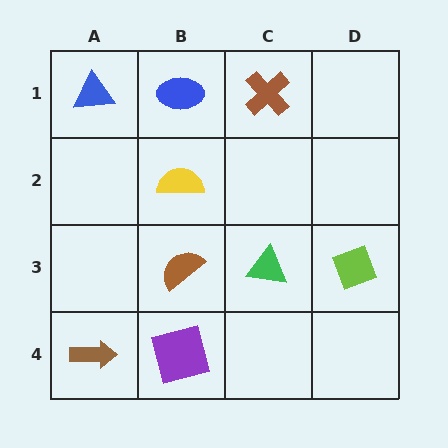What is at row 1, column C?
A brown cross.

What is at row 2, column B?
A yellow semicircle.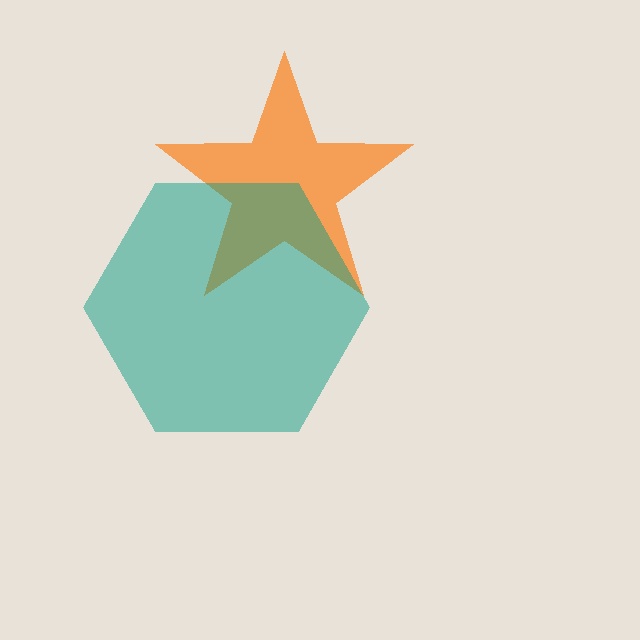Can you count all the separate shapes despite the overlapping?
Yes, there are 2 separate shapes.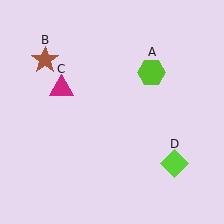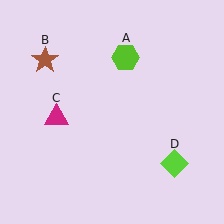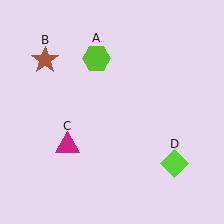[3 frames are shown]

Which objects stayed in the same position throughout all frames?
Brown star (object B) and lime diamond (object D) remained stationary.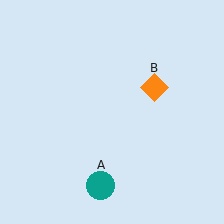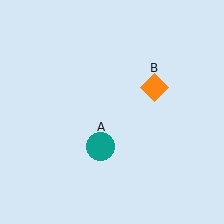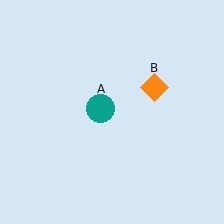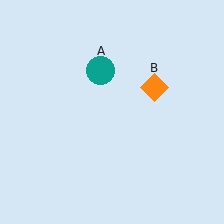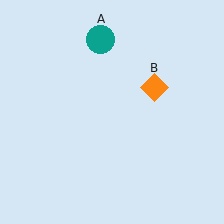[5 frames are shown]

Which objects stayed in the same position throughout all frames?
Orange diamond (object B) remained stationary.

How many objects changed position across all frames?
1 object changed position: teal circle (object A).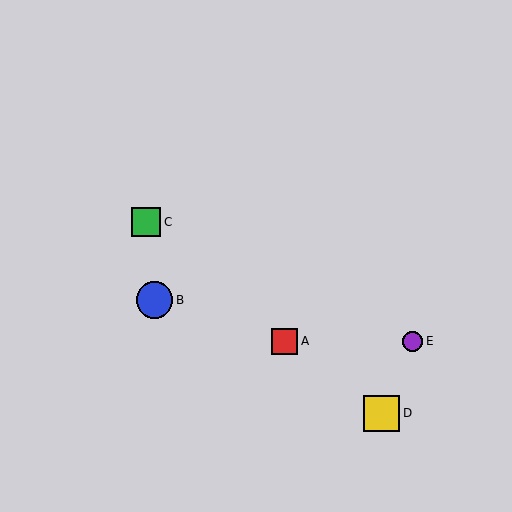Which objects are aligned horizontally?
Objects A, E are aligned horizontally.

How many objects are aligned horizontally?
2 objects (A, E) are aligned horizontally.